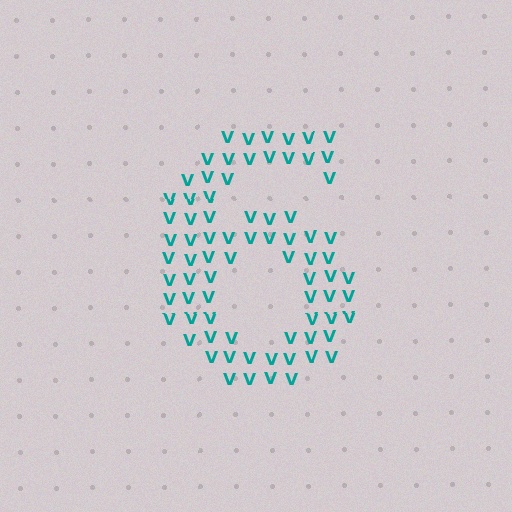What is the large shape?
The large shape is the digit 6.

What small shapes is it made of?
It is made of small letter V's.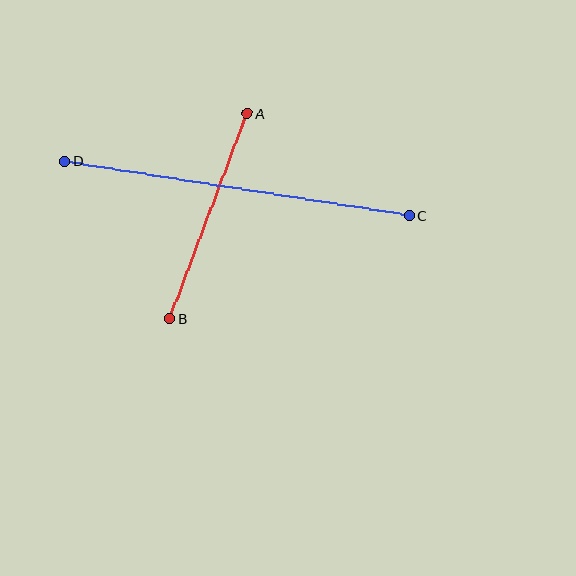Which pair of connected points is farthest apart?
Points C and D are farthest apart.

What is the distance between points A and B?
The distance is approximately 219 pixels.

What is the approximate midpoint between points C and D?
The midpoint is at approximately (237, 188) pixels.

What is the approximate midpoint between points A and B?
The midpoint is at approximately (208, 216) pixels.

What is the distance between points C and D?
The distance is approximately 349 pixels.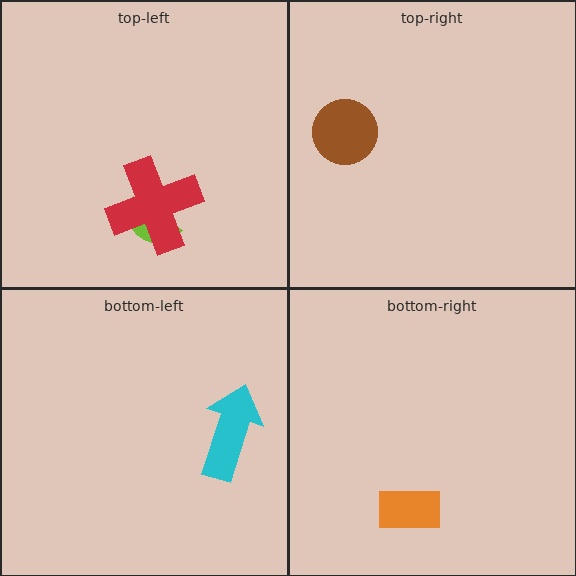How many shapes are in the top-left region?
2.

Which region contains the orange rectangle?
The bottom-right region.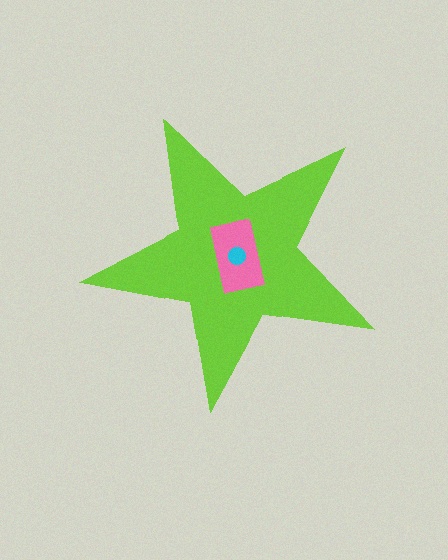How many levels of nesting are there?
3.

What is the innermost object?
The cyan circle.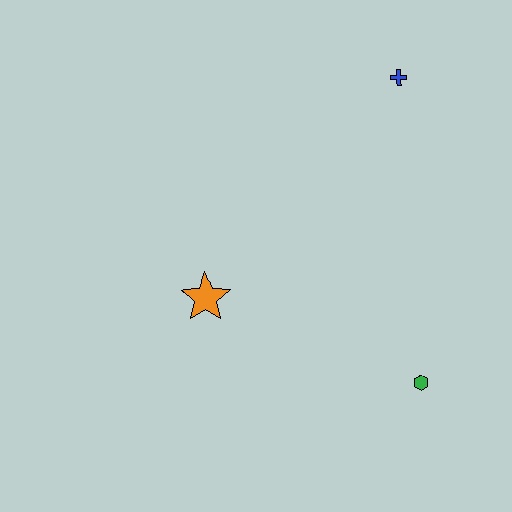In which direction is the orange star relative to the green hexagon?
The orange star is to the left of the green hexagon.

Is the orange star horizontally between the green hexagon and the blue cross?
No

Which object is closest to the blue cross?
The orange star is closest to the blue cross.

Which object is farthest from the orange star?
The blue cross is farthest from the orange star.